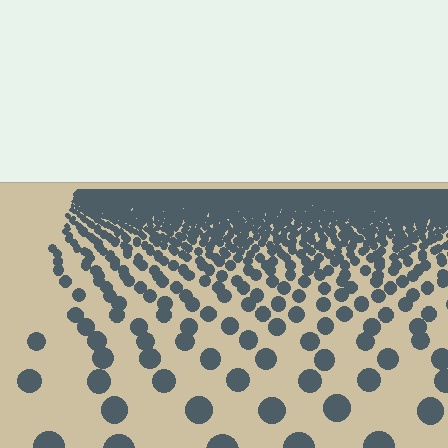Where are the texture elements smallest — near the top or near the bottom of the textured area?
Near the top.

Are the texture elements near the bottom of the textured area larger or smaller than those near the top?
Larger. Near the bottom, elements are closer to the viewer and appear at a bigger on-screen size.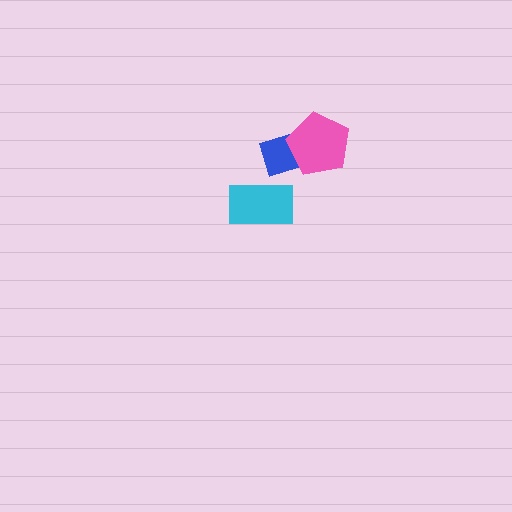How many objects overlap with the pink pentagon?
1 object overlaps with the pink pentagon.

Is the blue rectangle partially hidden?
Yes, it is partially covered by another shape.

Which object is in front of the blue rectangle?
The pink pentagon is in front of the blue rectangle.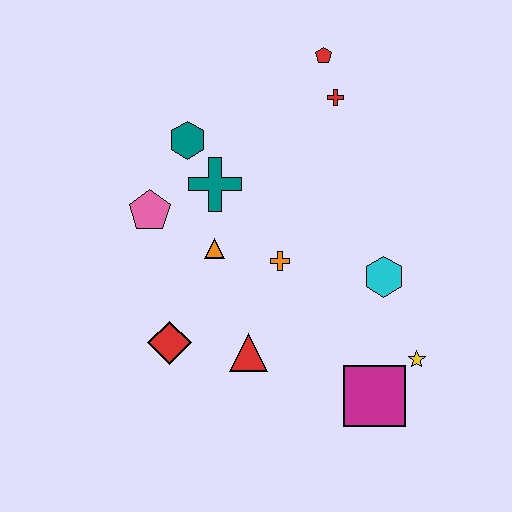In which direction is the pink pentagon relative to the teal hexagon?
The pink pentagon is below the teal hexagon.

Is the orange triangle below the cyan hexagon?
No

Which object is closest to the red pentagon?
The red cross is closest to the red pentagon.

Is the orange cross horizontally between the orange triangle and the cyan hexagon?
Yes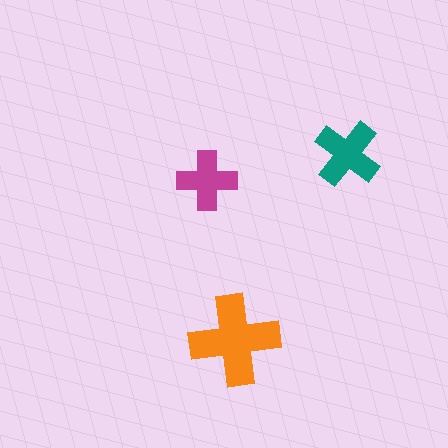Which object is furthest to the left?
The magenta cross is leftmost.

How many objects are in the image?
There are 3 objects in the image.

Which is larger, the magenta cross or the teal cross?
The teal one.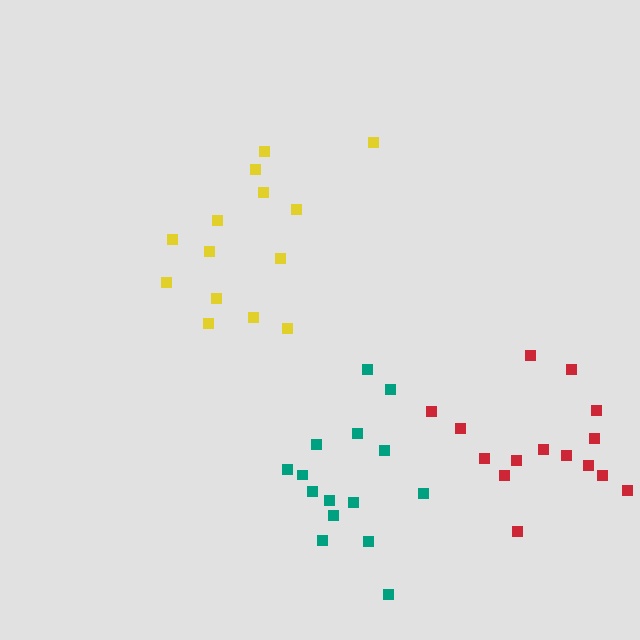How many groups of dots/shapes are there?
There are 3 groups.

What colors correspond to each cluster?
The clusters are colored: red, yellow, teal.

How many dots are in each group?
Group 1: 15 dots, Group 2: 14 dots, Group 3: 15 dots (44 total).